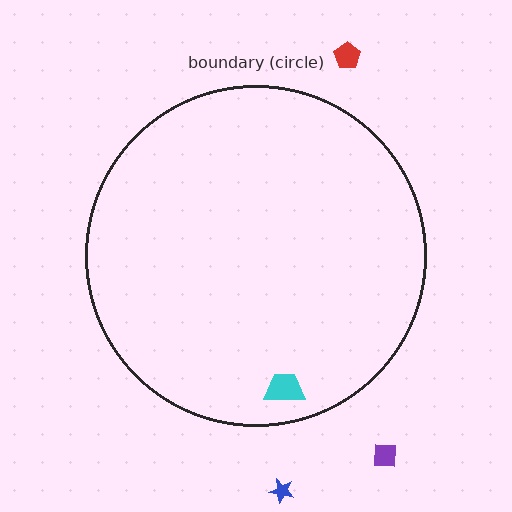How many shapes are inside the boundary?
1 inside, 3 outside.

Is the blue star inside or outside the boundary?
Outside.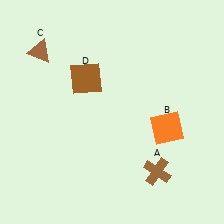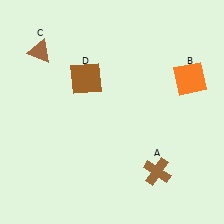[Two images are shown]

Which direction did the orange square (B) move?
The orange square (B) moved up.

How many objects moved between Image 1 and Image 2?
1 object moved between the two images.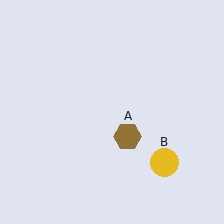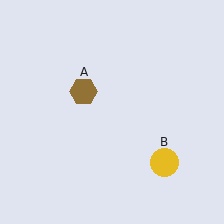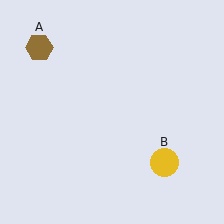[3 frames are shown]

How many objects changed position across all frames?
1 object changed position: brown hexagon (object A).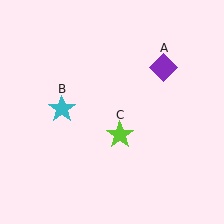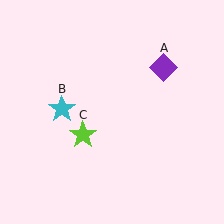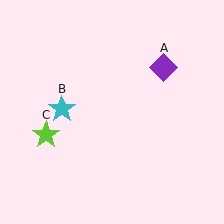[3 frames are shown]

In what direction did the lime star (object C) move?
The lime star (object C) moved left.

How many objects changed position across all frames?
1 object changed position: lime star (object C).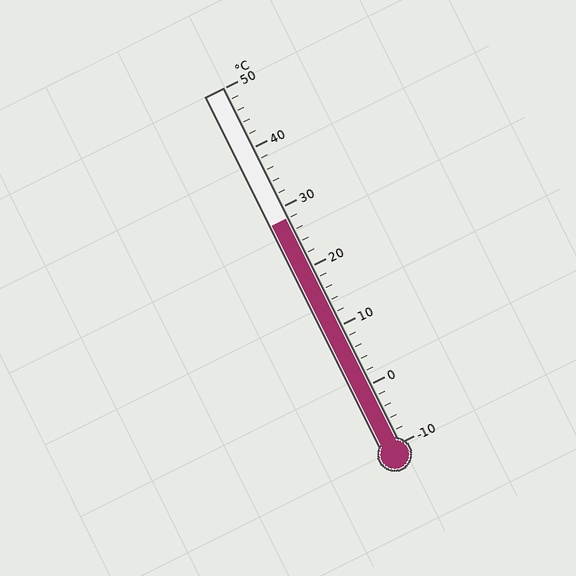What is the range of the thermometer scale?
The thermometer scale ranges from -10°C to 50°C.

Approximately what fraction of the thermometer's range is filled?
The thermometer is filled to approximately 65% of its range.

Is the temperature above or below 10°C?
The temperature is above 10°C.